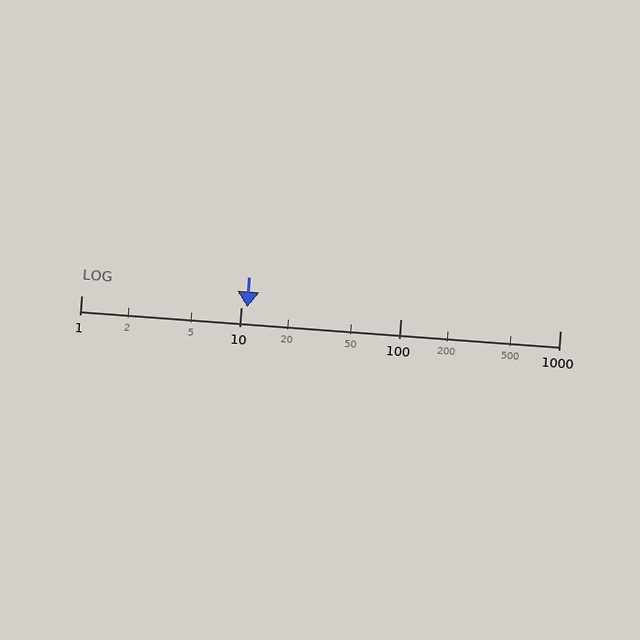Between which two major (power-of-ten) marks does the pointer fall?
The pointer is between 10 and 100.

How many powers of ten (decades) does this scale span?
The scale spans 3 decades, from 1 to 1000.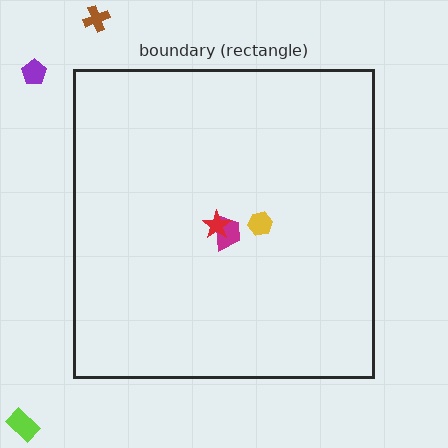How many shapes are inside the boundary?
3 inside, 3 outside.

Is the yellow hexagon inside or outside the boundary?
Inside.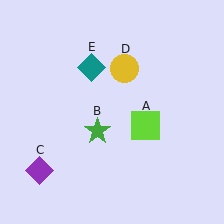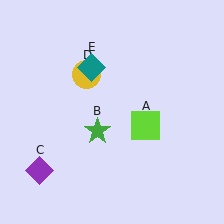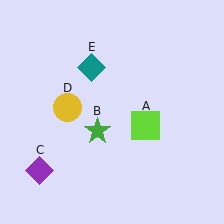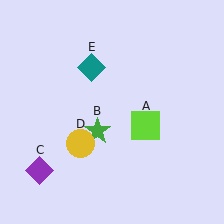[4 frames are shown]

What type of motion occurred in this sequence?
The yellow circle (object D) rotated counterclockwise around the center of the scene.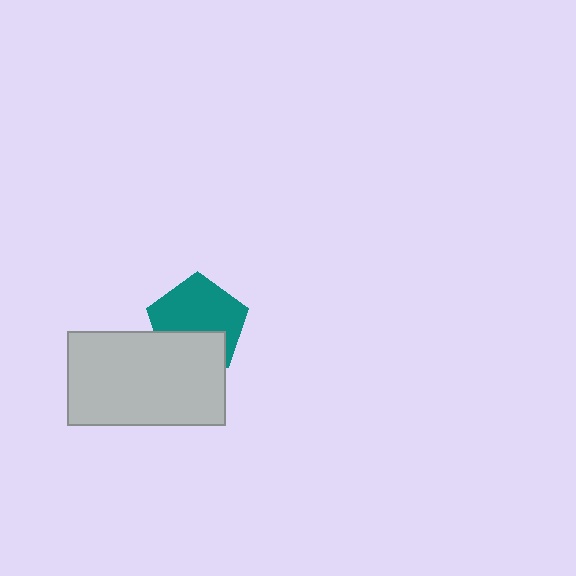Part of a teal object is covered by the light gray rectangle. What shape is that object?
It is a pentagon.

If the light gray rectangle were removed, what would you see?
You would see the complete teal pentagon.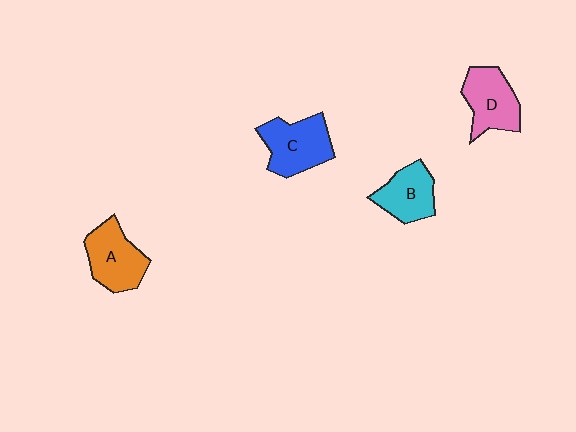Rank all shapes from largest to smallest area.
From largest to smallest: C (blue), A (orange), D (pink), B (cyan).